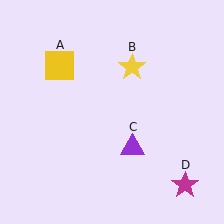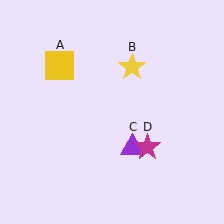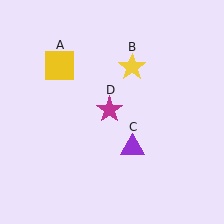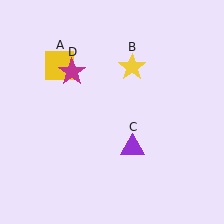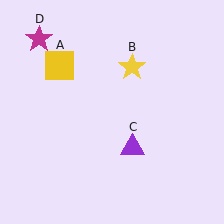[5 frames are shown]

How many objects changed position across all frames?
1 object changed position: magenta star (object D).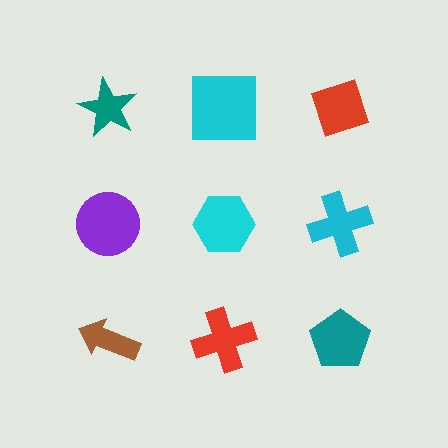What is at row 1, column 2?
A cyan square.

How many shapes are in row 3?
3 shapes.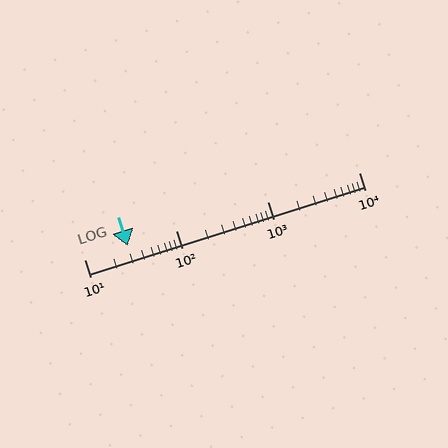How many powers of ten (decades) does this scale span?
The scale spans 3 decades, from 10 to 10000.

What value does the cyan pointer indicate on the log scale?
The pointer indicates approximately 30.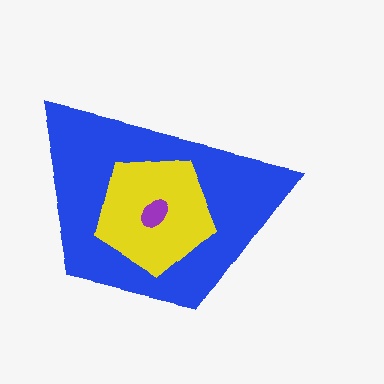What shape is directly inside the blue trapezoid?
The yellow pentagon.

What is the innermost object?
The purple ellipse.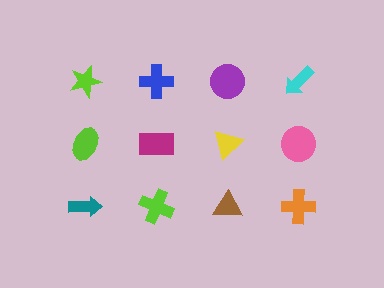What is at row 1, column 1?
A lime star.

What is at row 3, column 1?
A teal arrow.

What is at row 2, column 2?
A magenta rectangle.